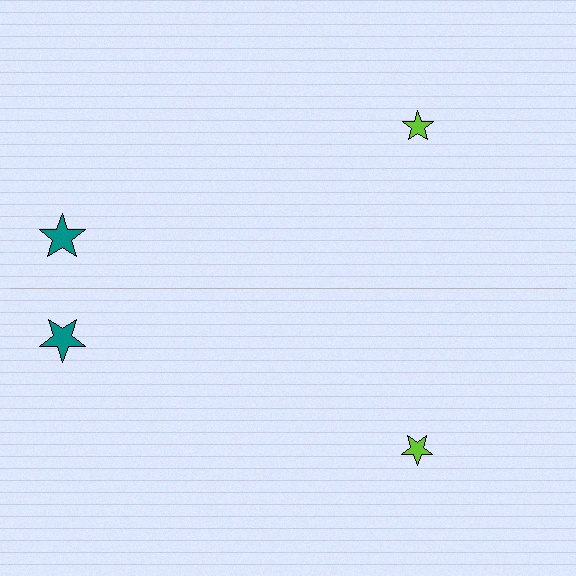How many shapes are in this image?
There are 4 shapes in this image.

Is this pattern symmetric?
Yes, this pattern has bilateral (reflection) symmetry.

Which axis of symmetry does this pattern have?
The pattern has a horizontal axis of symmetry running through the center of the image.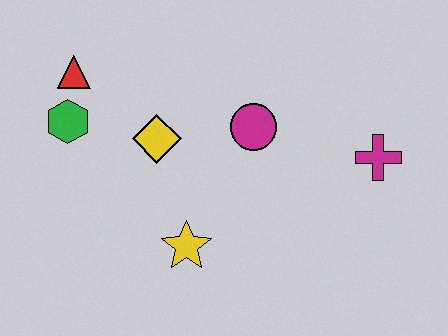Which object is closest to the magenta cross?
The magenta circle is closest to the magenta cross.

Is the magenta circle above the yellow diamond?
Yes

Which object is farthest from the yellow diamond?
The magenta cross is farthest from the yellow diamond.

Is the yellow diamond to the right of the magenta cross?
No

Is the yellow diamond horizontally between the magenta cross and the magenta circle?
No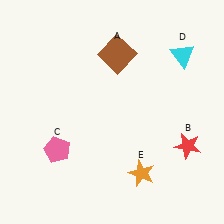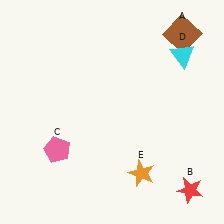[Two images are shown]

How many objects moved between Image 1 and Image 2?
2 objects moved between the two images.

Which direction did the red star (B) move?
The red star (B) moved down.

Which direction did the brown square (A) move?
The brown square (A) moved right.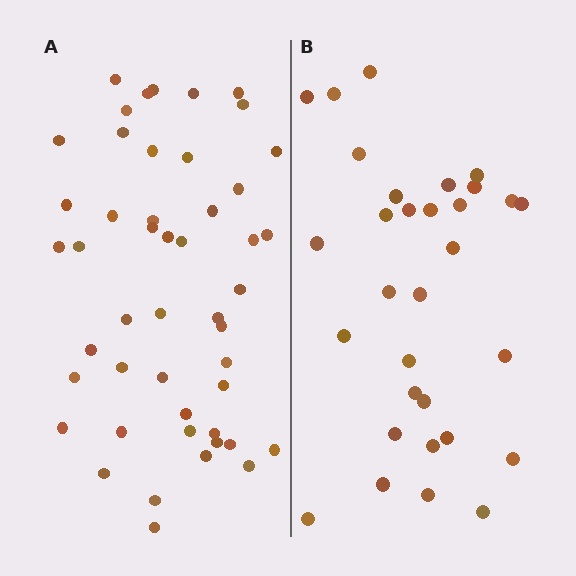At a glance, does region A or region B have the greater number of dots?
Region A (the left region) has more dots.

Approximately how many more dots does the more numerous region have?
Region A has approximately 15 more dots than region B.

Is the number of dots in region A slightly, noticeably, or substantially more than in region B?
Region A has substantially more. The ratio is roughly 1.5 to 1.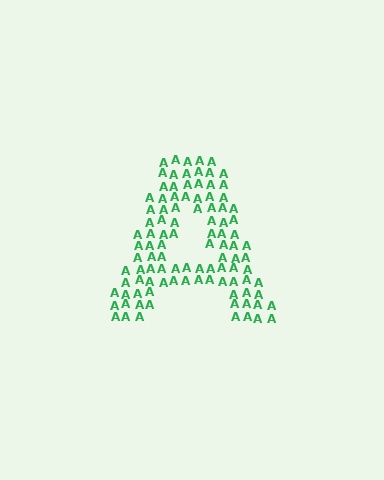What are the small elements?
The small elements are letter A's.